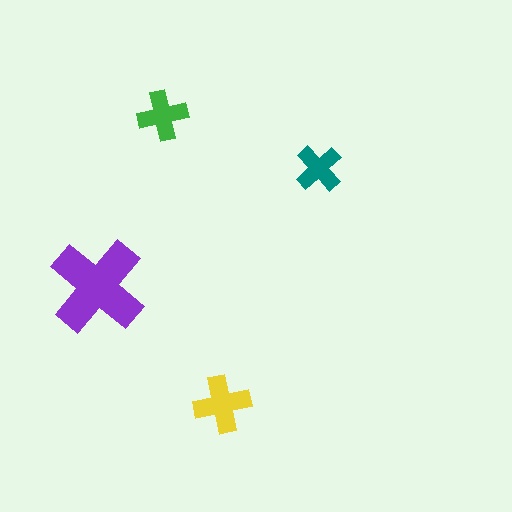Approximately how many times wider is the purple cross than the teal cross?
About 2 times wider.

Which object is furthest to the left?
The purple cross is leftmost.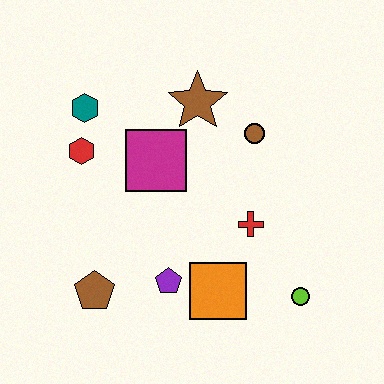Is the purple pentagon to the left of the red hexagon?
No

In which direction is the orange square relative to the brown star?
The orange square is below the brown star.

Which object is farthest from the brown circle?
The brown pentagon is farthest from the brown circle.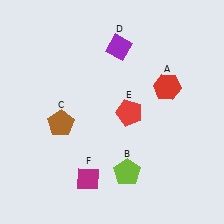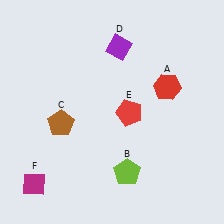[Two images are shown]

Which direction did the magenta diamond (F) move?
The magenta diamond (F) moved left.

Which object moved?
The magenta diamond (F) moved left.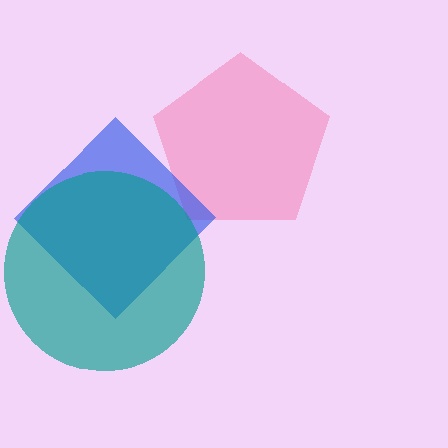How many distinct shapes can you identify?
There are 3 distinct shapes: a pink pentagon, a blue diamond, a teal circle.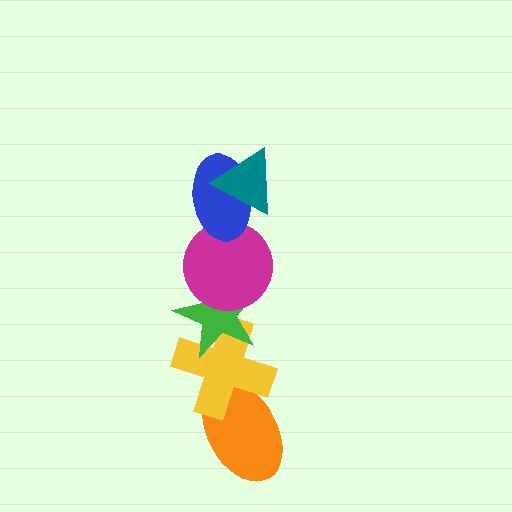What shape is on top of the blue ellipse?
The teal triangle is on top of the blue ellipse.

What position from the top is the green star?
The green star is 4th from the top.